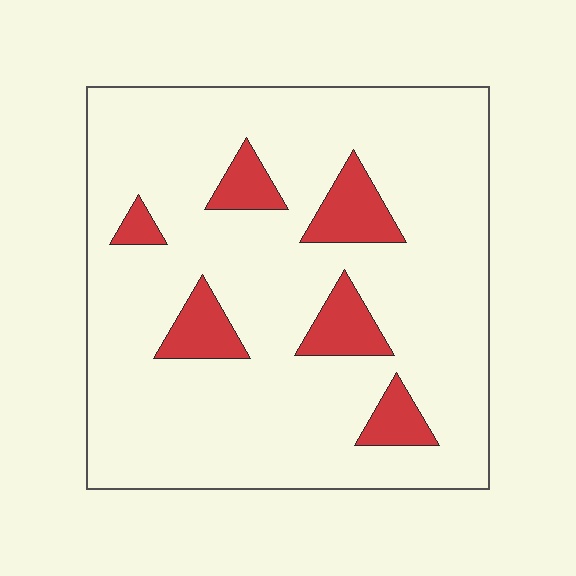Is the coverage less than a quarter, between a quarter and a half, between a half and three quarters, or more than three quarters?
Less than a quarter.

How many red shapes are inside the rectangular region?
6.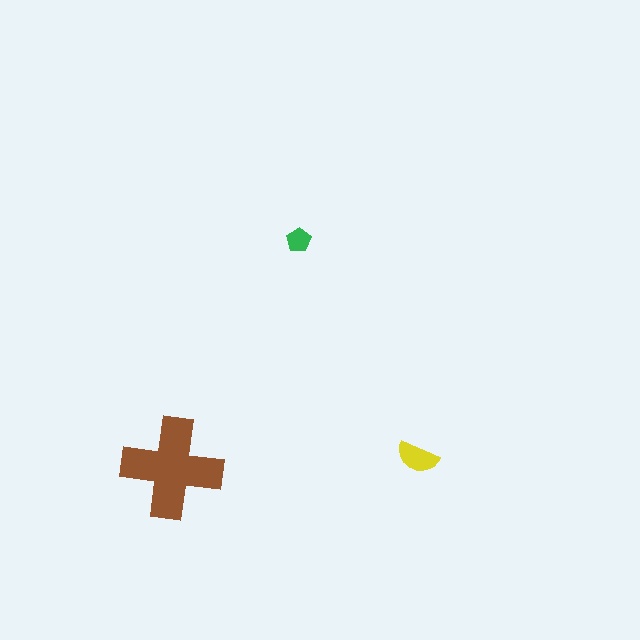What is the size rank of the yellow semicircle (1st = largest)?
2nd.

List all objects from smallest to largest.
The green pentagon, the yellow semicircle, the brown cross.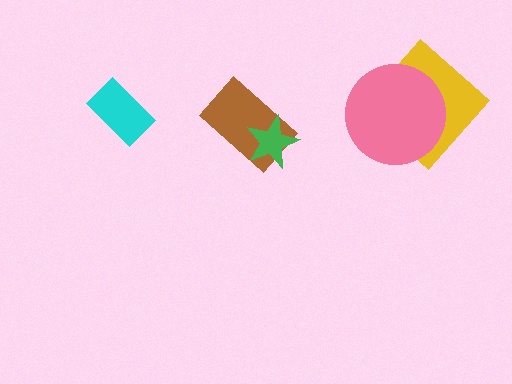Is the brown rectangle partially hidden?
Yes, it is partially covered by another shape.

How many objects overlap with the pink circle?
1 object overlaps with the pink circle.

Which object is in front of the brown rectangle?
The green star is in front of the brown rectangle.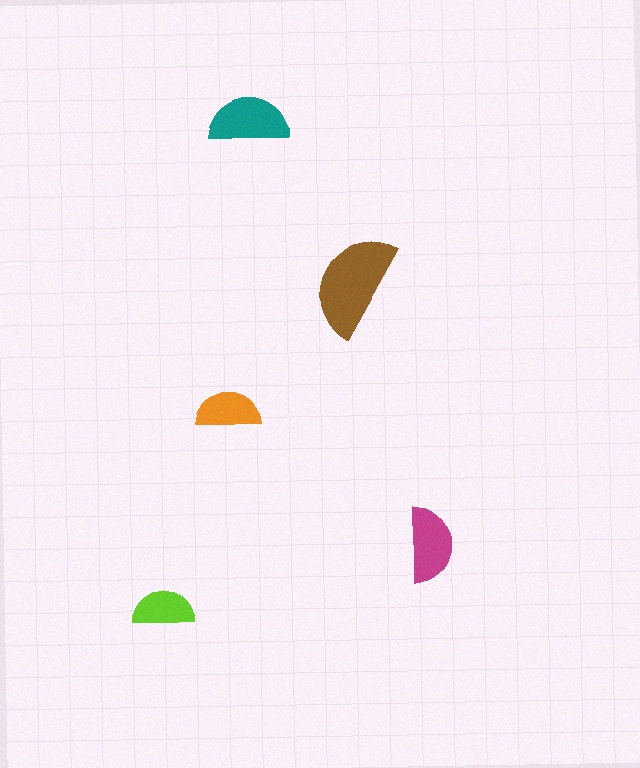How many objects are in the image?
There are 5 objects in the image.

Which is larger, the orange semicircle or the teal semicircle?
The teal one.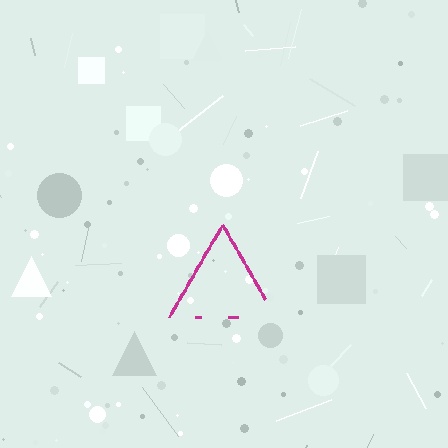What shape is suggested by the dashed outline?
The dashed outline suggests a triangle.